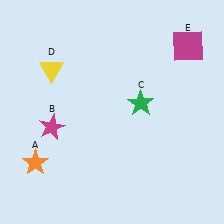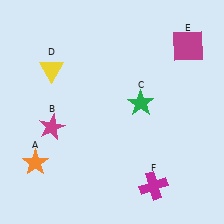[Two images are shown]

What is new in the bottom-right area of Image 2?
A magenta cross (F) was added in the bottom-right area of Image 2.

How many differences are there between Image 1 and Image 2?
There is 1 difference between the two images.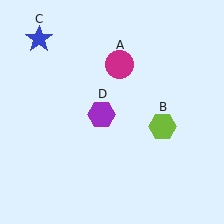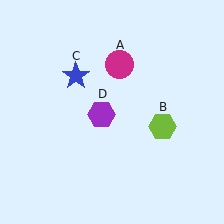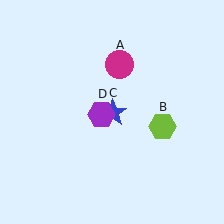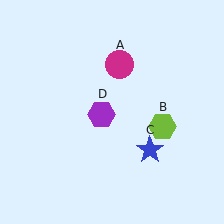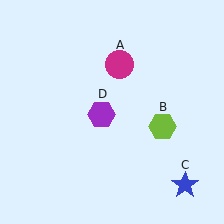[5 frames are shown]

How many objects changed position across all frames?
1 object changed position: blue star (object C).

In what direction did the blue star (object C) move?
The blue star (object C) moved down and to the right.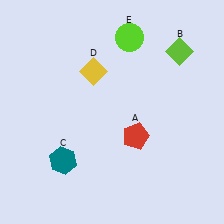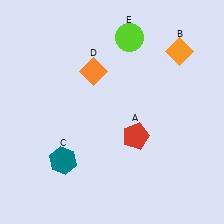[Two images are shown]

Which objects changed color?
B changed from lime to orange. D changed from yellow to orange.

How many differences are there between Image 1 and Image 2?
There are 2 differences between the two images.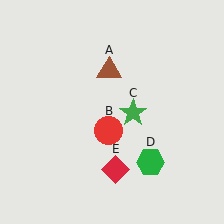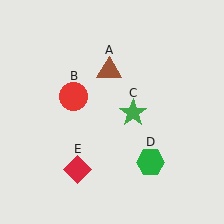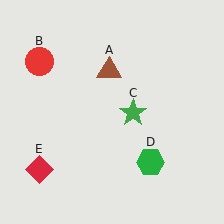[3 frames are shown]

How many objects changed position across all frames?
2 objects changed position: red circle (object B), red diamond (object E).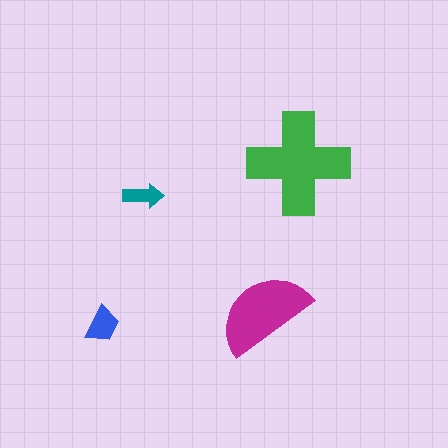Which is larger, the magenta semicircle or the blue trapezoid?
The magenta semicircle.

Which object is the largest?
The green cross.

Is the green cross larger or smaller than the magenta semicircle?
Larger.